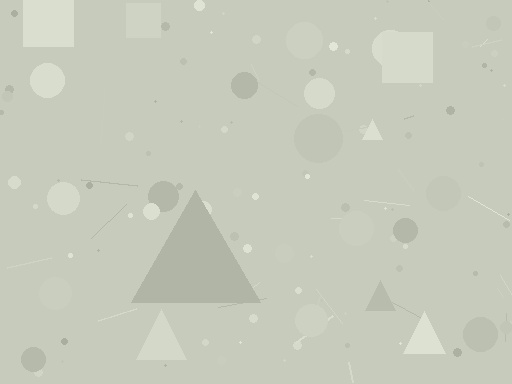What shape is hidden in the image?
A triangle is hidden in the image.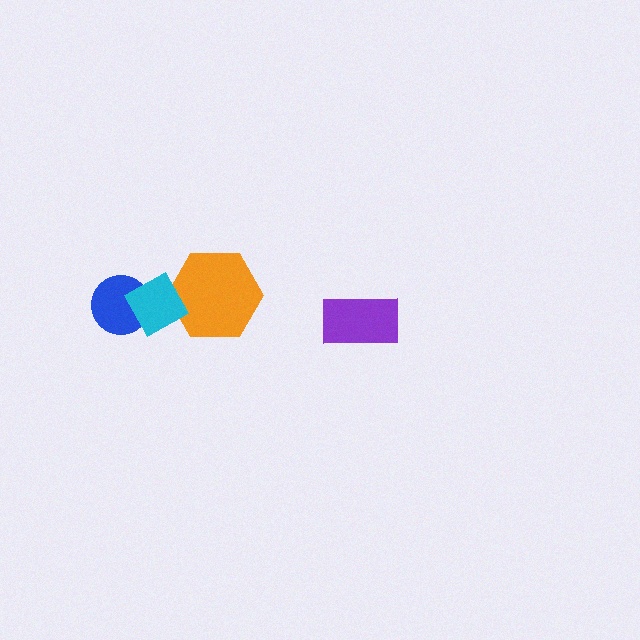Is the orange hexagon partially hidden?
Yes, it is partially covered by another shape.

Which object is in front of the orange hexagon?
The cyan diamond is in front of the orange hexagon.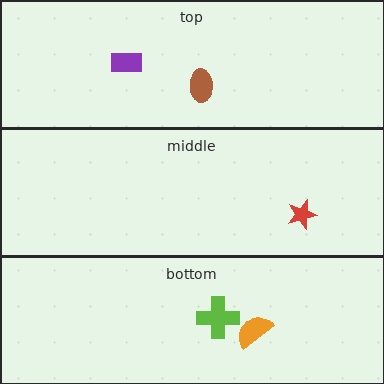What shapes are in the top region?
The brown ellipse, the purple rectangle.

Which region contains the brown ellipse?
The top region.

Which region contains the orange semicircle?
The bottom region.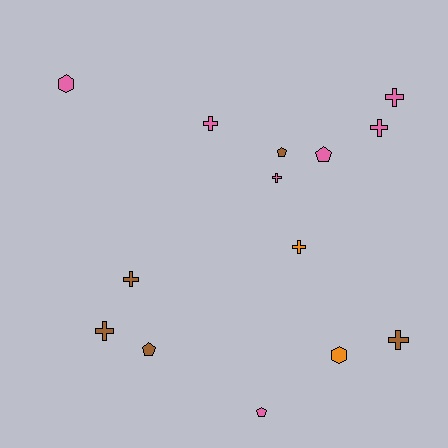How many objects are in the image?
There are 14 objects.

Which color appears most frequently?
Pink, with 7 objects.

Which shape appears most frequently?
Cross, with 8 objects.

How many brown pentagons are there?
There are 2 brown pentagons.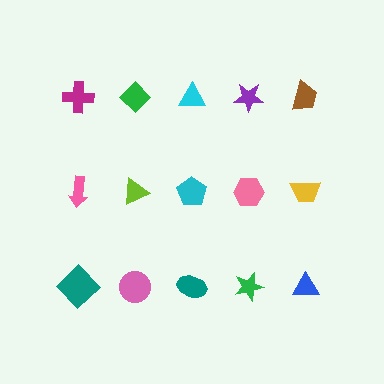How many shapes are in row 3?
5 shapes.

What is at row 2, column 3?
A cyan pentagon.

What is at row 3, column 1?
A teal diamond.